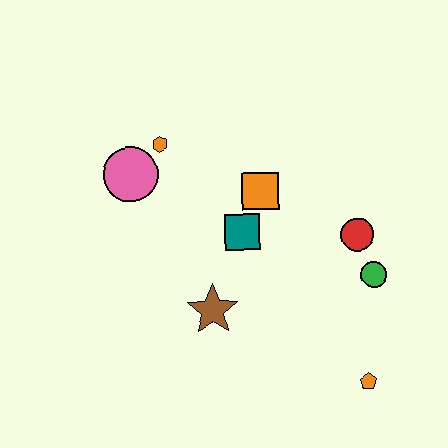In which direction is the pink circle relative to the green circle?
The pink circle is to the left of the green circle.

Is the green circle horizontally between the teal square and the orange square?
No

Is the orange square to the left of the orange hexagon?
No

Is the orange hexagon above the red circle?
Yes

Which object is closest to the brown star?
The teal square is closest to the brown star.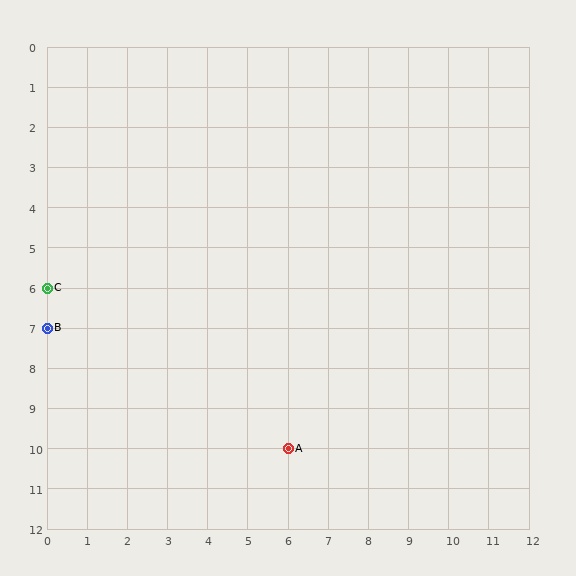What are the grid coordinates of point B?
Point B is at grid coordinates (0, 7).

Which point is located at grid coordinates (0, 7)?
Point B is at (0, 7).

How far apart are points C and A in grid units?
Points C and A are 6 columns and 4 rows apart (about 7.2 grid units diagonally).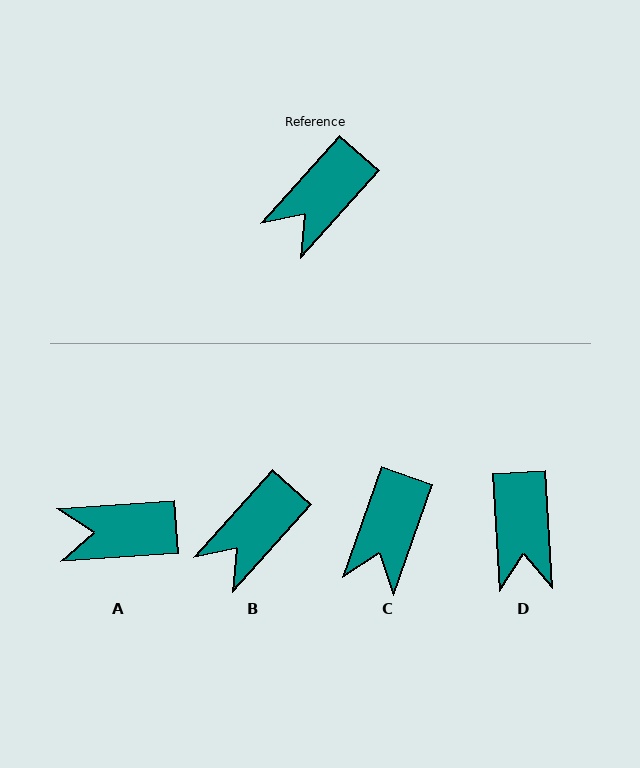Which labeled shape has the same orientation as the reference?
B.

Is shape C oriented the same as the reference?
No, it is off by about 23 degrees.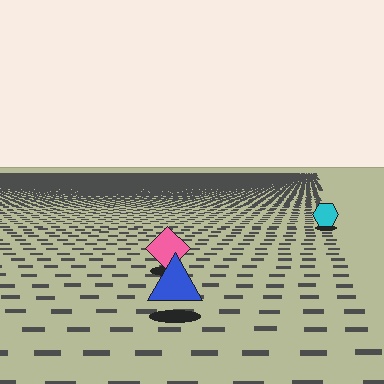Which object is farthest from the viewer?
The cyan hexagon is farthest from the viewer. It appears smaller and the ground texture around it is denser.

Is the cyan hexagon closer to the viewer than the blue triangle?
No. The blue triangle is closer — you can tell from the texture gradient: the ground texture is coarser near it.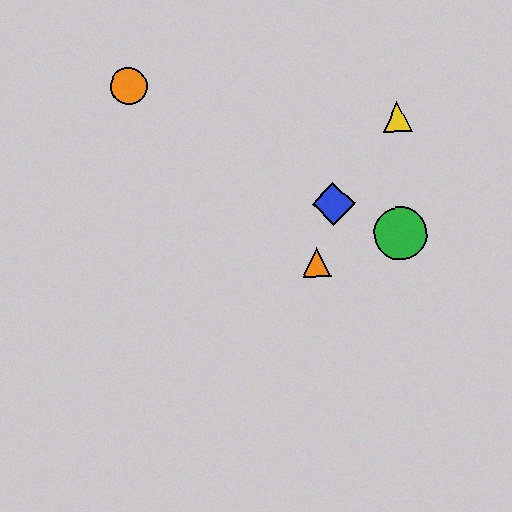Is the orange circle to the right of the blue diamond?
No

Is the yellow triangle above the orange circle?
No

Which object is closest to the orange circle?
The blue diamond is closest to the orange circle.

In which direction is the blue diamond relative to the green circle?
The blue diamond is to the left of the green circle.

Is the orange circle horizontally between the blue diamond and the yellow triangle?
No